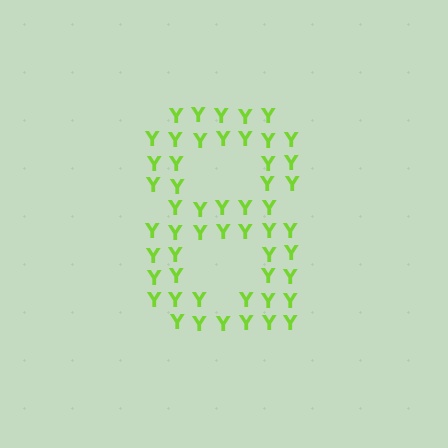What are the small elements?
The small elements are letter Y's.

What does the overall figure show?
The overall figure shows the digit 8.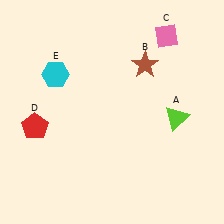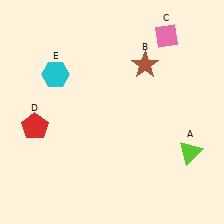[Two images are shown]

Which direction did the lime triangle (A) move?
The lime triangle (A) moved down.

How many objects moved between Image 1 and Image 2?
1 object moved between the two images.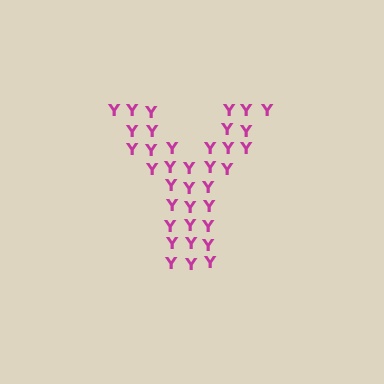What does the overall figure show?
The overall figure shows the letter Y.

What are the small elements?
The small elements are letter Y's.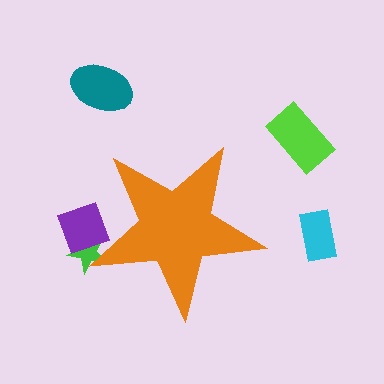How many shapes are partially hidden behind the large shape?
2 shapes are partially hidden.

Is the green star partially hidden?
Yes, the green star is partially hidden behind the orange star.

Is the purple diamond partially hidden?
Yes, the purple diamond is partially hidden behind the orange star.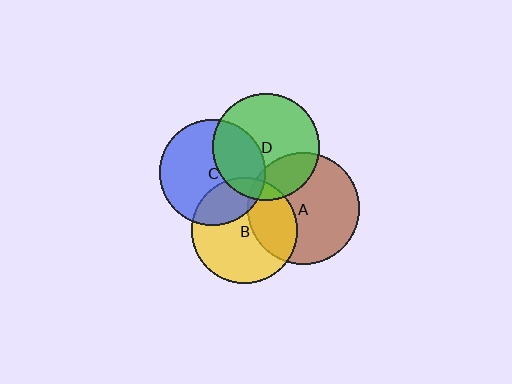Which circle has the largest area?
Circle A (brown).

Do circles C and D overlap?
Yes.